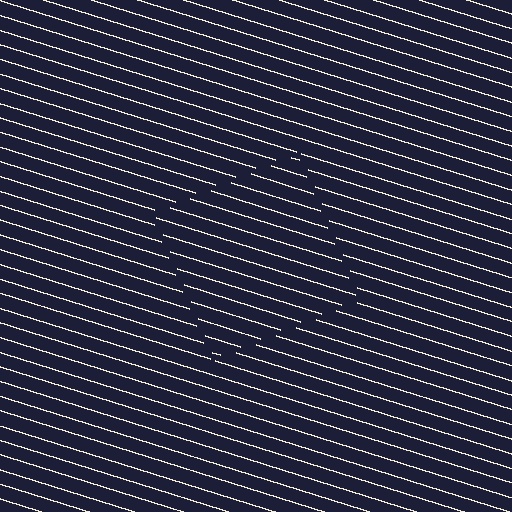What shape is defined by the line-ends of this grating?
An illusory square. The interior of the shape contains the same grating, shifted by half a period — the contour is defined by the phase discontinuity where line-ends from the inner and outer gratings abut.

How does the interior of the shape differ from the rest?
The interior of the shape contains the same grating, shifted by half a period — the contour is defined by the phase discontinuity where line-ends from the inner and outer gratings abut.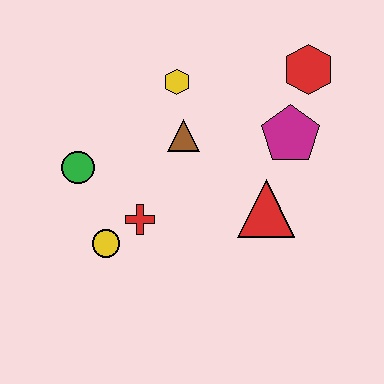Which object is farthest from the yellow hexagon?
The yellow circle is farthest from the yellow hexagon.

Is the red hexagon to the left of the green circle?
No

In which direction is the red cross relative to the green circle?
The red cross is to the right of the green circle.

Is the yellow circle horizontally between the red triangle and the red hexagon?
No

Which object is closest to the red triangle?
The magenta pentagon is closest to the red triangle.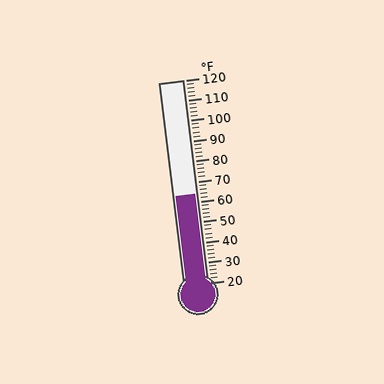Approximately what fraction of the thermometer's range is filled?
The thermometer is filled to approximately 45% of its range.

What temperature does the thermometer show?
The thermometer shows approximately 64°F.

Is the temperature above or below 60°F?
The temperature is above 60°F.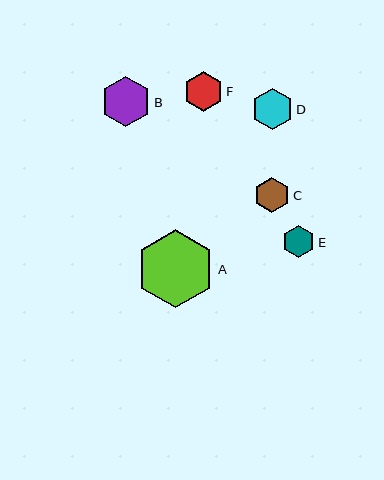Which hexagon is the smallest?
Hexagon E is the smallest with a size of approximately 32 pixels.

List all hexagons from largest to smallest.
From largest to smallest: A, B, D, F, C, E.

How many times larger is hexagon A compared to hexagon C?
Hexagon A is approximately 2.2 times the size of hexagon C.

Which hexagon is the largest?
Hexagon A is the largest with a size of approximately 78 pixels.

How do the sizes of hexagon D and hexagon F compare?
Hexagon D and hexagon F are approximately the same size.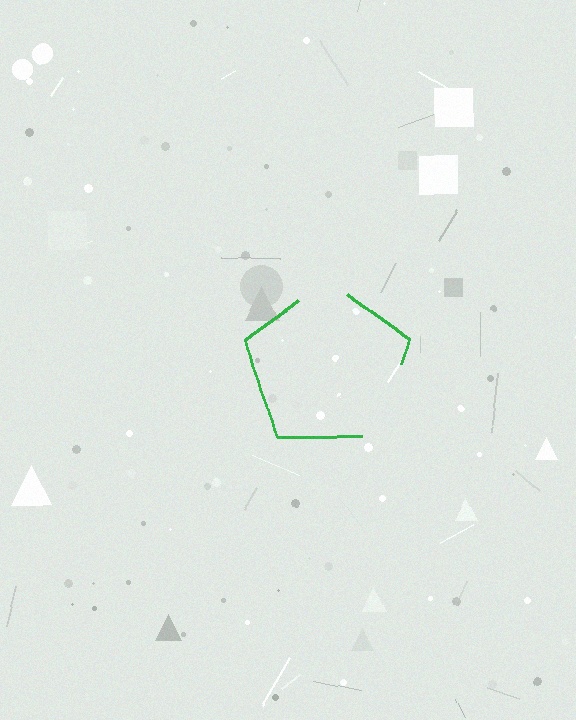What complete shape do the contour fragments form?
The contour fragments form a pentagon.